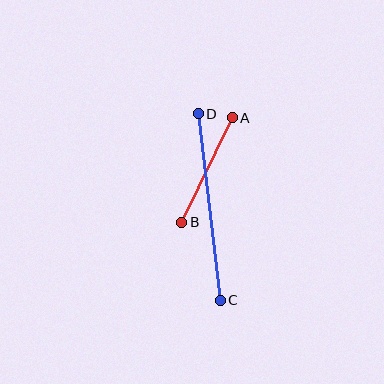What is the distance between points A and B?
The distance is approximately 116 pixels.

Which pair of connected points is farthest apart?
Points C and D are farthest apart.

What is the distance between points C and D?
The distance is approximately 188 pixels.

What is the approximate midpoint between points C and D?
The midpoint is at approximately (209, 207) pixels.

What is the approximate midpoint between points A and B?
The midpoint is at approximately (207, 170) pixels.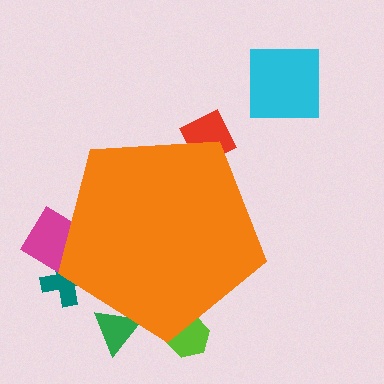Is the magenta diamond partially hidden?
Yes, the magenta diamond is partially hidden behind the orange pentagon.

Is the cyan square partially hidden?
No, the cyan square is fully visible.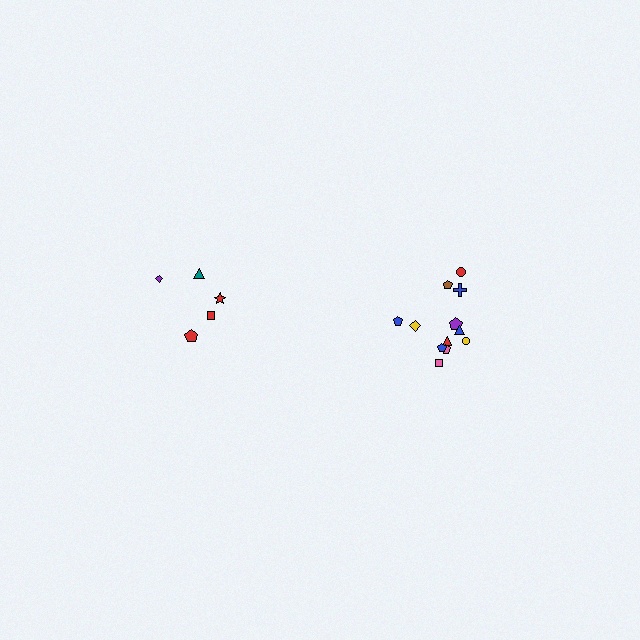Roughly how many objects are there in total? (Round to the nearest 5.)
Roughly 15 objects in total.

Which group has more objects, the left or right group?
The right group.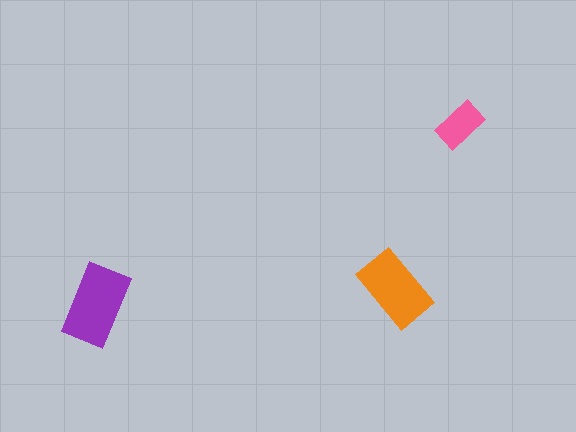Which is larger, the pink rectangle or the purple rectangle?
The purple one.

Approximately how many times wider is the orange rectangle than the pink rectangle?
About 1.5 times wider.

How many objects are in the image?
There are 3 objects in the image.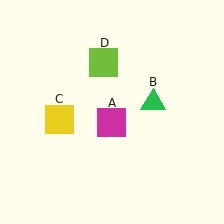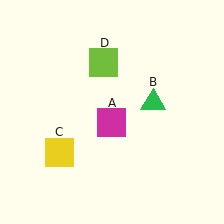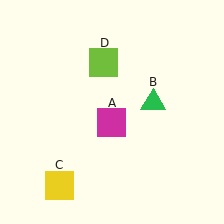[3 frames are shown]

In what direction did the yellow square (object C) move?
The yellow square (object C) moved down.